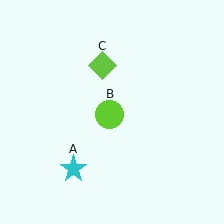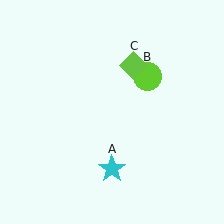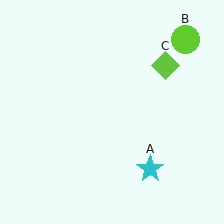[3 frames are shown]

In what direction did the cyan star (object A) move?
The cyan star (object A) moved right.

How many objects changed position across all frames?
3 objects changed position: cyan star (object A), lime circle (object B), lime diamond (object C).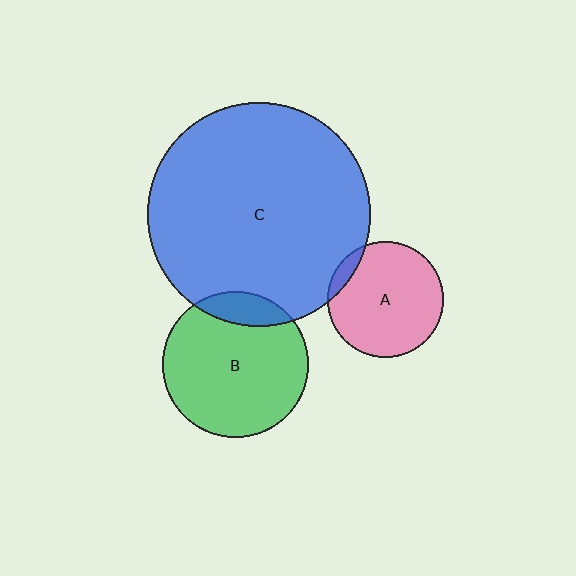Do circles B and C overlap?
Yes.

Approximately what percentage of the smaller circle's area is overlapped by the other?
Approximately 15%.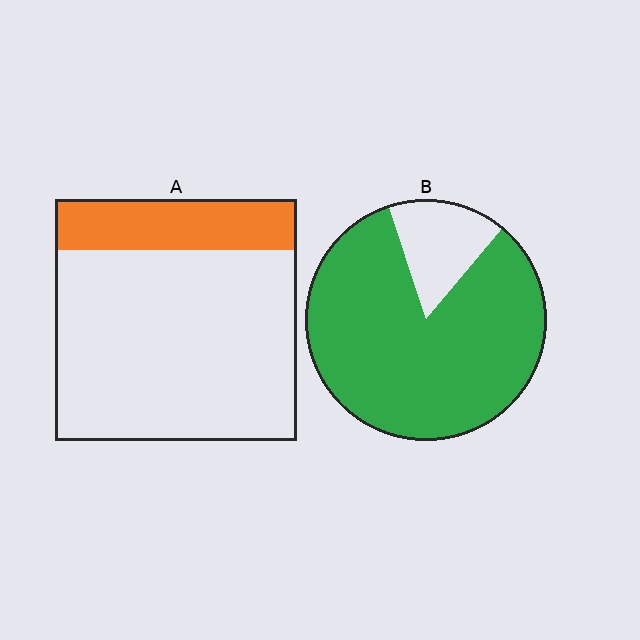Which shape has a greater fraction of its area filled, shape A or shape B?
Shape B.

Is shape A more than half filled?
No.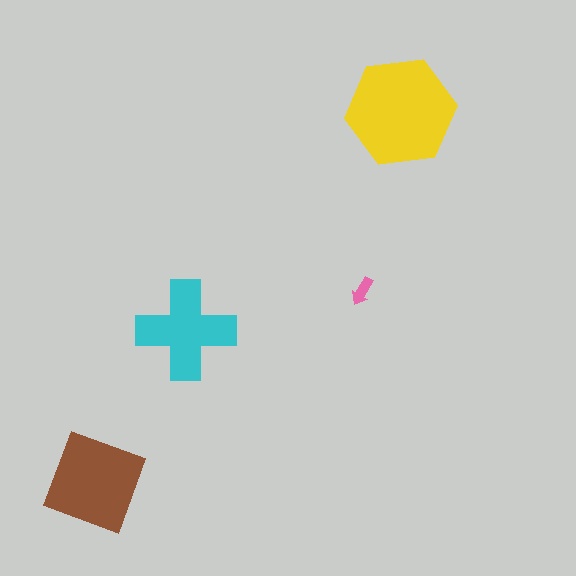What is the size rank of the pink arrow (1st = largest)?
4th.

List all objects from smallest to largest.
The pink arrow, the cyan cross, the brown diamond, the yellow hexagon.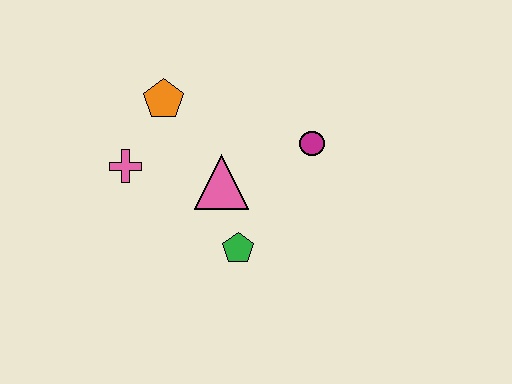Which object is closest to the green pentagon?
The pink triangle is closest to the green pentagon.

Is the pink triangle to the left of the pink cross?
No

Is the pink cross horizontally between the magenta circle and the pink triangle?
No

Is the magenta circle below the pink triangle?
No